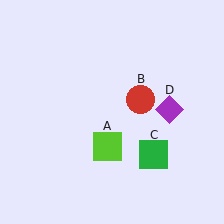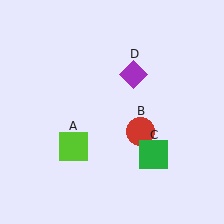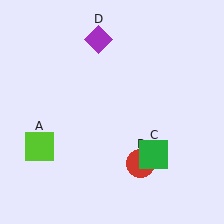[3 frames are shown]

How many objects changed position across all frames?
3 objects changed position: lime square (object A), red circle (object B), purple diamond (object D).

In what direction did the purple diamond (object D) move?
The purple diamond (object D) moved up and to the left.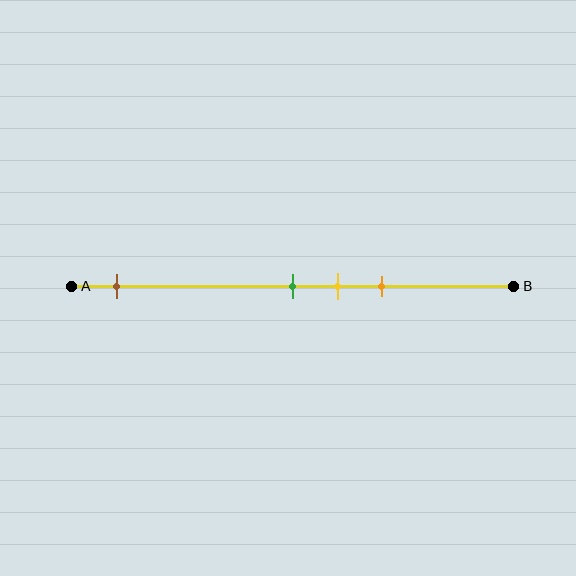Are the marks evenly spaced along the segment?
No, the marks are not evenly spaced.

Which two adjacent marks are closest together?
The green and yellow marks are the closest adjacent pair.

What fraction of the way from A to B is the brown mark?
The brown mark is approximately 10% (0.1) of the way from A to B.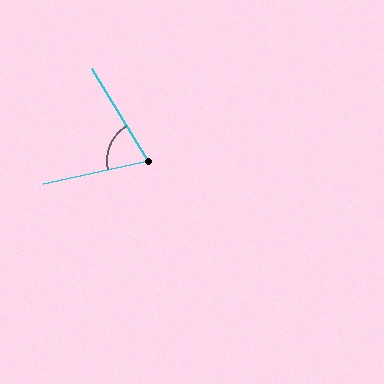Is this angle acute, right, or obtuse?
It is acute.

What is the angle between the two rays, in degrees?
Approximately 72 degrees.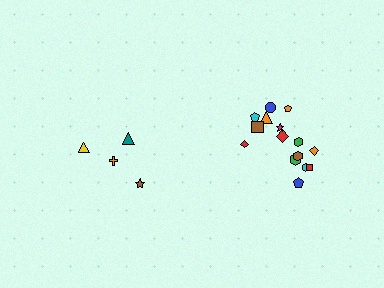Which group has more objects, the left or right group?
The right group.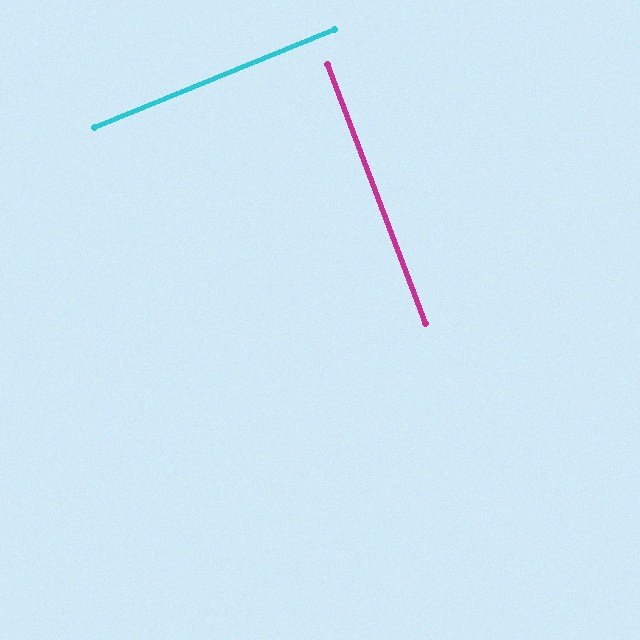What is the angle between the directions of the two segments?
Approximately 89 degrees.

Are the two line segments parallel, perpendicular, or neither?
Perpendicular — they meet at approximately 89°.